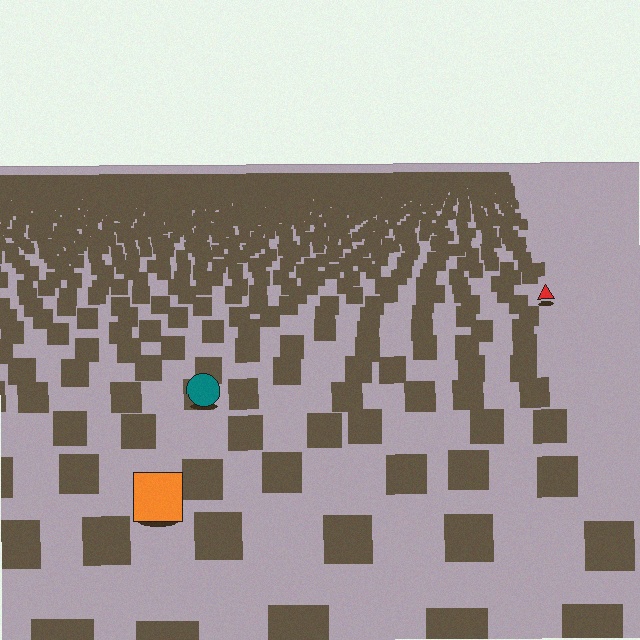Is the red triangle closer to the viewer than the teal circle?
No. The teal circle is closer — you can tell from the texture gradient: the ground texture is coarser near it.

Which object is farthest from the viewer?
The red triangle is farthest from the viewer. It appears smaller and the ground texture around it is denser.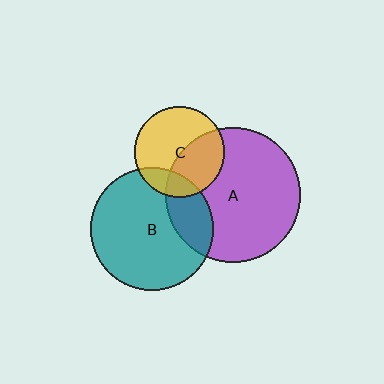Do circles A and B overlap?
Yes.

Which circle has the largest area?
Circle A (purple).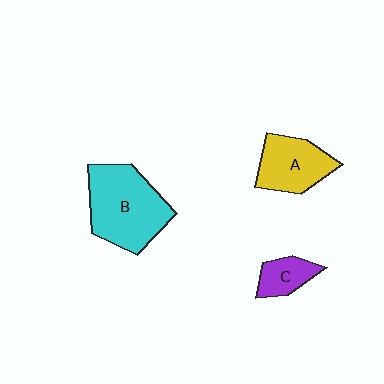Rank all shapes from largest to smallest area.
From largest to smallest: B (cyan), A (yellow), C (purple).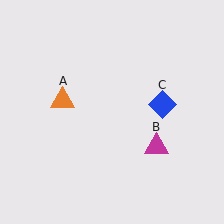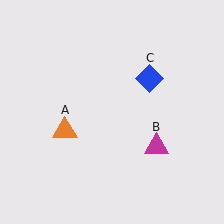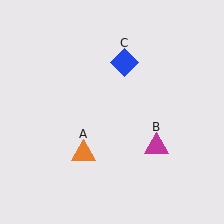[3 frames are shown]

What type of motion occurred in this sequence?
The orange triangle (object A), blue diamond (object C) rotated counterclockwise around the center of the scene.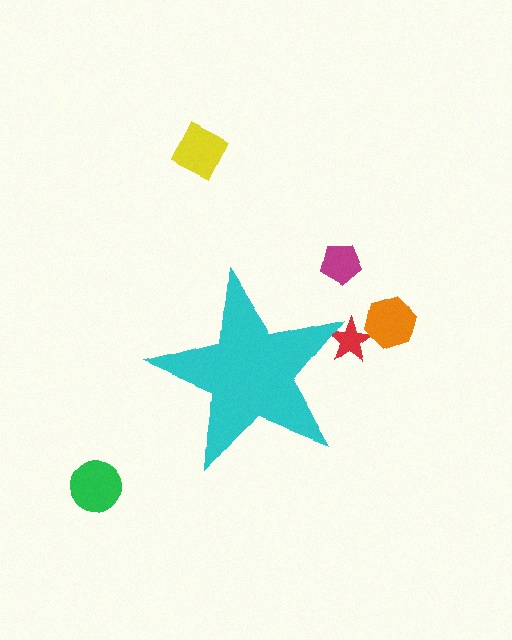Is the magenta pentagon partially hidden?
No, the magenta pentagon is fully visible.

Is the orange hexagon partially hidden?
No, the orange hexagon is fully visible.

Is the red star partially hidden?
Yes, the red star is partially hidden behind the cyan star.